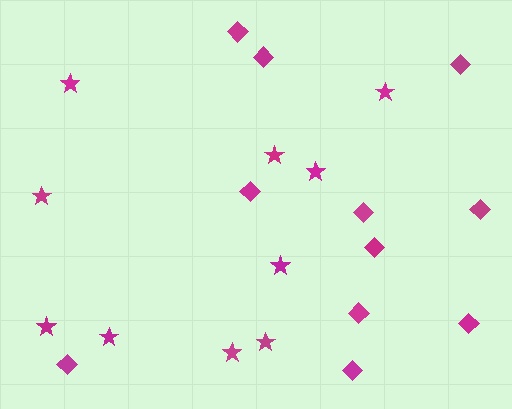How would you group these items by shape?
There are 2 groups: one group of diamonds (11) and one group of stars (10).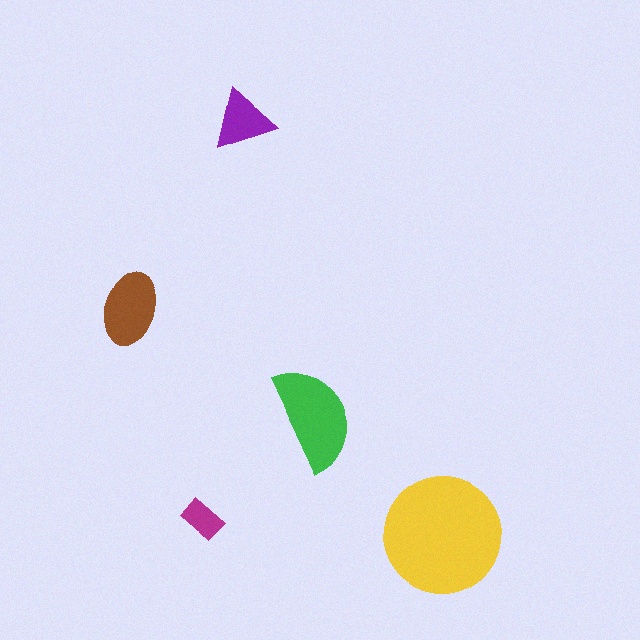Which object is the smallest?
The magenta rectangle.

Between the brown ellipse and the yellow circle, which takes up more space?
The yellow circle.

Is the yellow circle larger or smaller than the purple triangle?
Larger.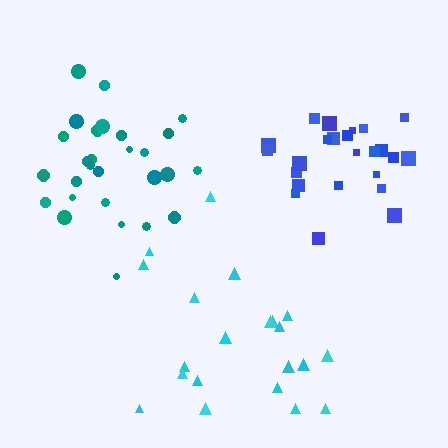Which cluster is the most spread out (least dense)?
Cyan.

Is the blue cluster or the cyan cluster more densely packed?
Blue.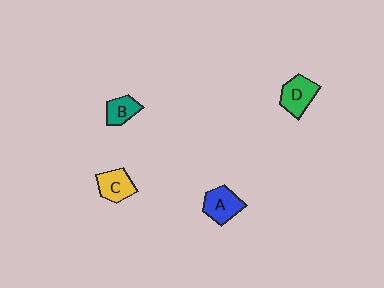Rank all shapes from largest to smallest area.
From largest to smallest: D (green), A (blue), C (yellow), B (teal).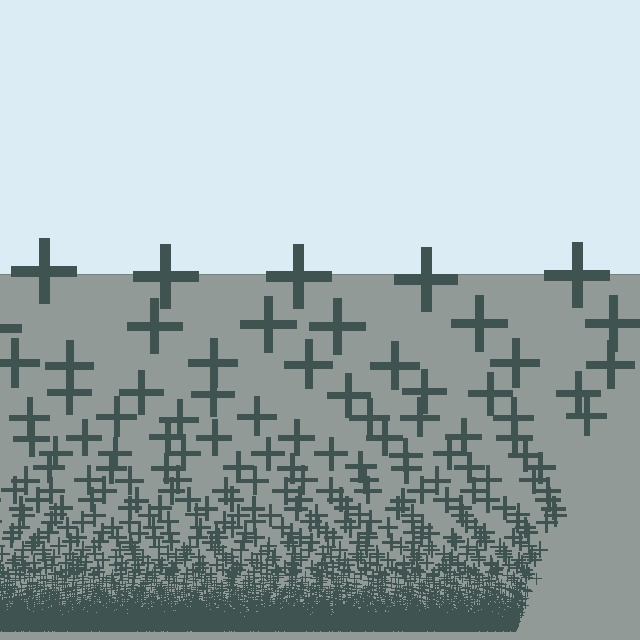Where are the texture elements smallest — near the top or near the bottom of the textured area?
Near the bottom.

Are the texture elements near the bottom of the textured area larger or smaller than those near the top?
Smaller. The gradient is inverted — elements near the bottom are smaller and denser.